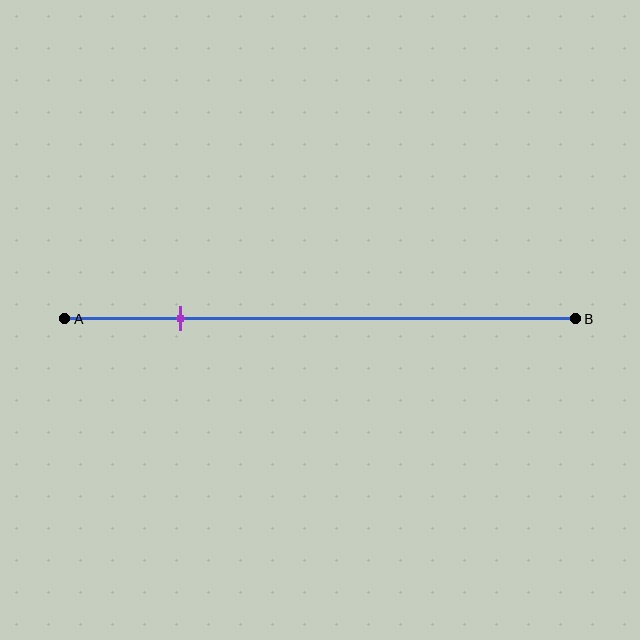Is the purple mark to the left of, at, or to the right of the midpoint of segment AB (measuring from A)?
The purple mark is to the left of the midpoint of segment AB.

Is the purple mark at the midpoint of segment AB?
No, the mark is at about 25% from A, not at the 50% midpoint.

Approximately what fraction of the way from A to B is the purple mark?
The purple mark is approximately 25% of the way from A to B.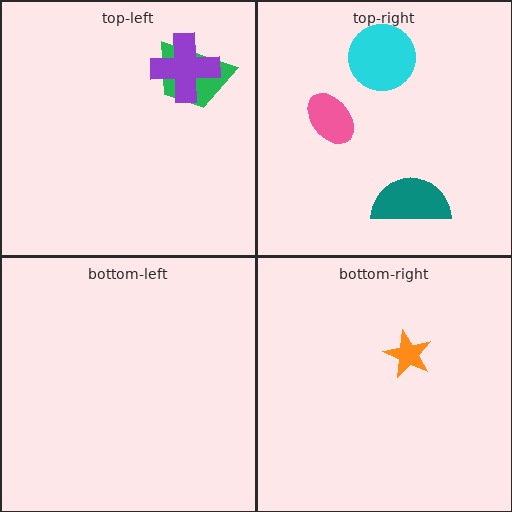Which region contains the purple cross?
The top-left region.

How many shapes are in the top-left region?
2.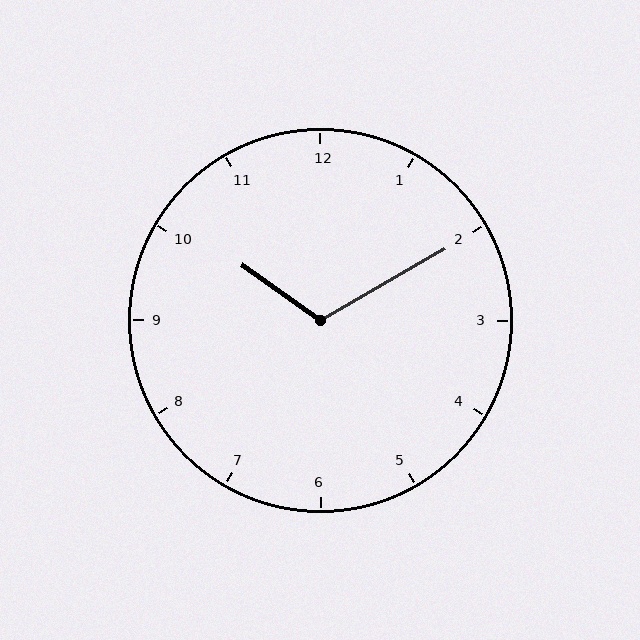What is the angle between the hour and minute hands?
Approximately 115 degrees.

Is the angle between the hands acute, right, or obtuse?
It is obtuse.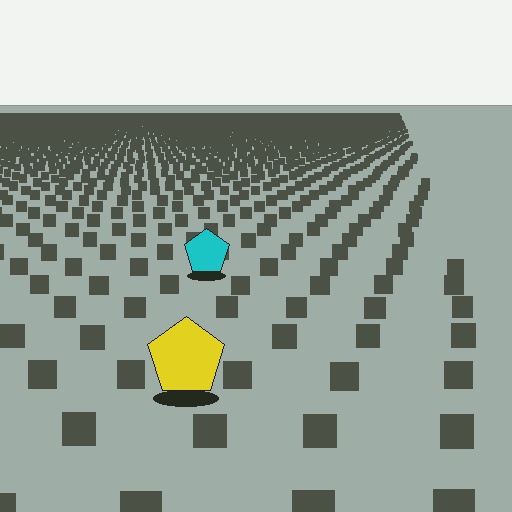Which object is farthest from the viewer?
The cyan pentagon is farthest from the viewer. It appears smaller and the ground texture around it is denser.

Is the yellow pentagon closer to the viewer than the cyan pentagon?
Yes. The yellow pentagon is closer — you can tell from the texture gradient: the ground texture is coarser near it.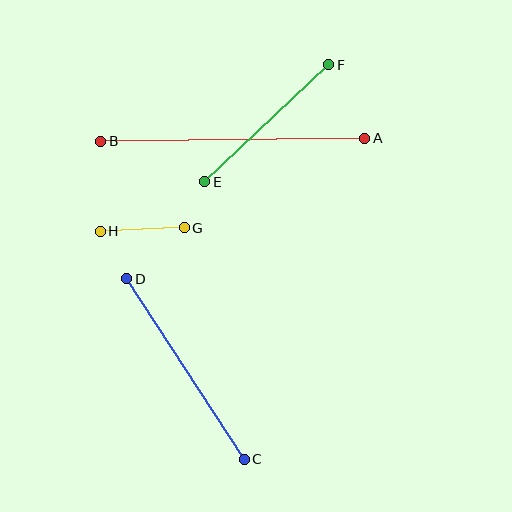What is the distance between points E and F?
The distance is approximately 170 pixels.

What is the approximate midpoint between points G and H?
The midpoint is at approximately (142, 229) pixels.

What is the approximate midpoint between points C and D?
The midpoint is at approximately (186, 369) pixels.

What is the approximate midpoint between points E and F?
The midpoint is at approximately (267, 123) pixels.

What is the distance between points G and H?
The distance is approximately 84 pixels.